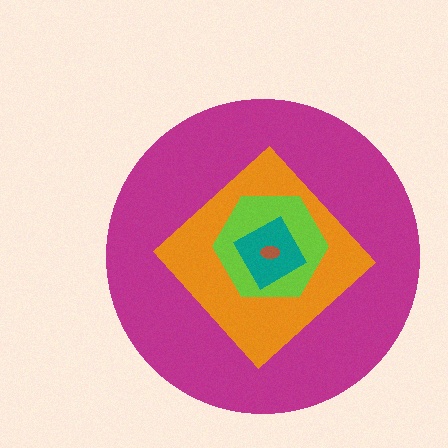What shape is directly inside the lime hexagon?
The teal diamond.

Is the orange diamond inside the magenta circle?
Yes.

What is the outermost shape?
The magenta circle.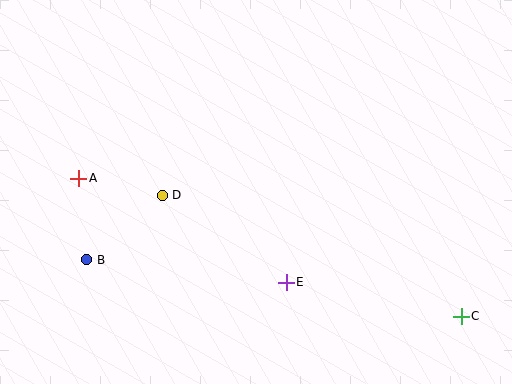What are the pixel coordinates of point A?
Point A is at (79, 178).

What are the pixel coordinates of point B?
Point B is at (87, 260).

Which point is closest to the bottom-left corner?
Point B is closest to the bottom-left corner.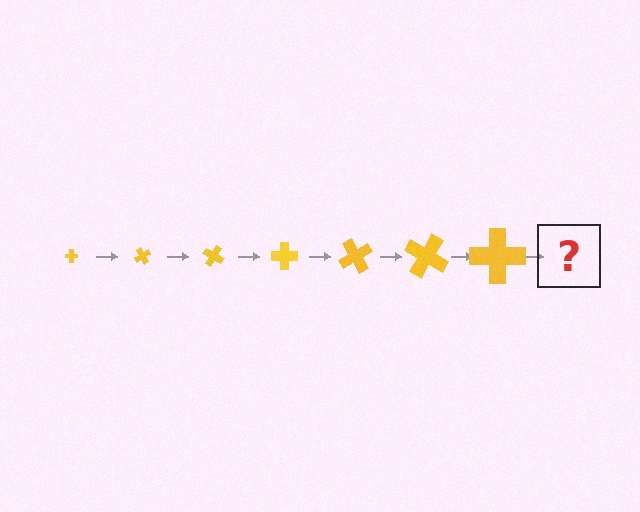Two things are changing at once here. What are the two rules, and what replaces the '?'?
The two rules are that the cross grows larger each step and it rotates 60 degrees each step. The '?' should be a cross, larger than the previous one and rotated 420 degrees from the start.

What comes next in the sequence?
The next element should be a cross, larger than the previous one and rotated 420 degrees from the start.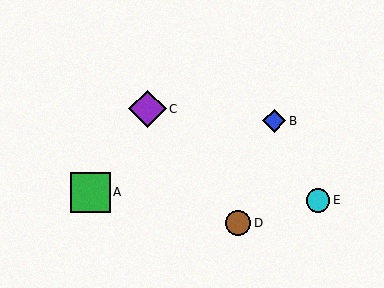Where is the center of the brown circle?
The center of the brown circle is at (238, 223).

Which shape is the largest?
The green square (labeled A) is the largest.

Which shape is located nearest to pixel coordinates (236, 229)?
The brown circle (labeled D) at (238, 223) is nearest to that location.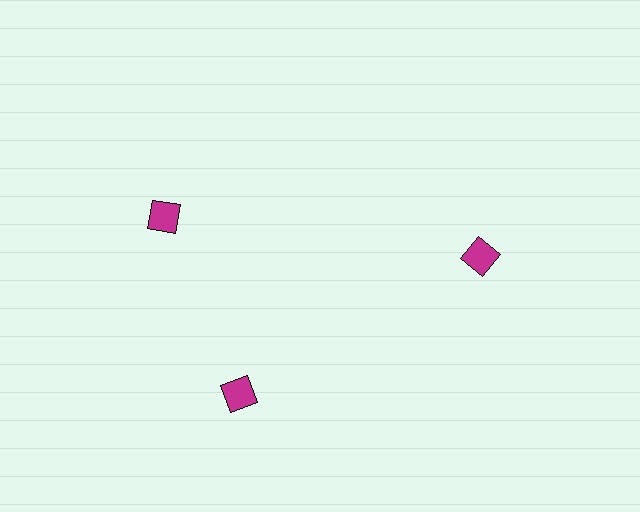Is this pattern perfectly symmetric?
No. The 3 magenta diamonds are arranged in a ring, but one element near the 11 o'clock position is rotated out of alignment along the ring, breaking the 3-fold rotational symmetry.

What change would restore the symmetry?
The symmetry would be restored by rotating it back into even spacing with its neighbors so that all 3 diamonds sit at equal angles and equal distance from the center.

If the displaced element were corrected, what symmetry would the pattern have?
It would have 3-fold rotational symmetry — the pattern would map onto itself every 120 degrees.